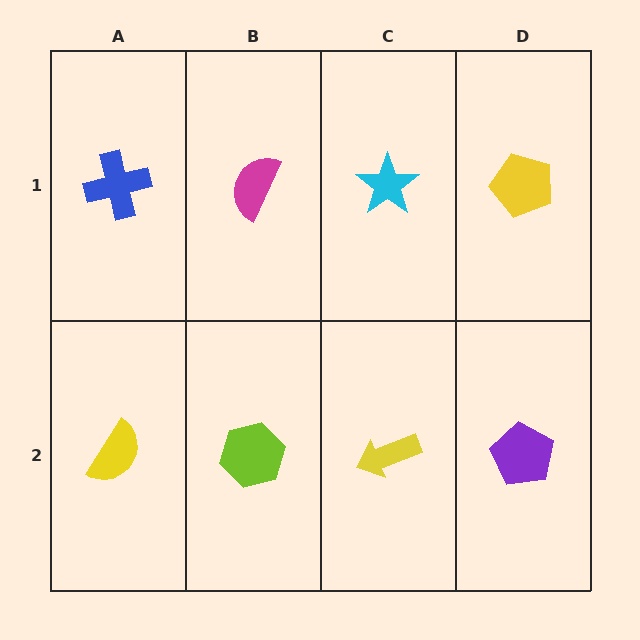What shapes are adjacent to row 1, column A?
A yellow semicircle (row 2, column A), a magenta semicircle (row 1, column B).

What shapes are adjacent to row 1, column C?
A yellow arrow (row 2, column C), a magenta semicircle (row 1, column B), a yellow pentagon (row 1, column D).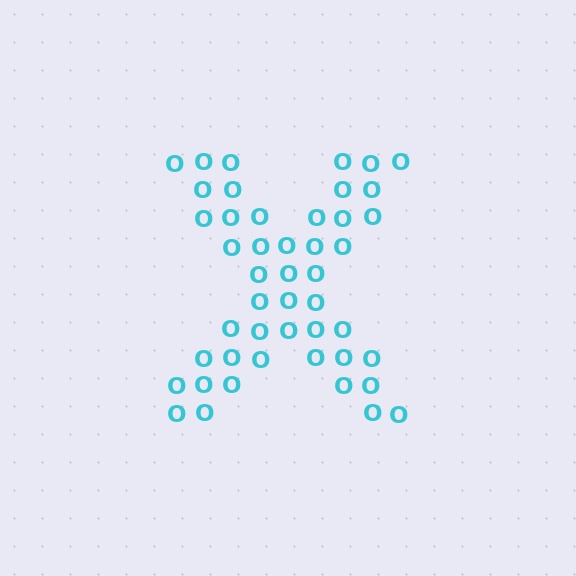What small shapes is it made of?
It is made of small letter O's.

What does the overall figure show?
The overall figure shows the letter X.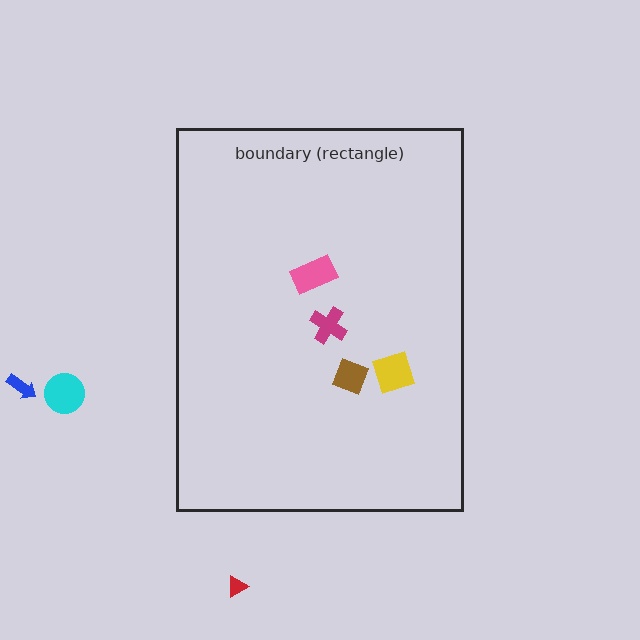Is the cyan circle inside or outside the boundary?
Outside.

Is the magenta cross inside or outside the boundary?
Inside.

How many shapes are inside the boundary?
4 inside, 3 outside.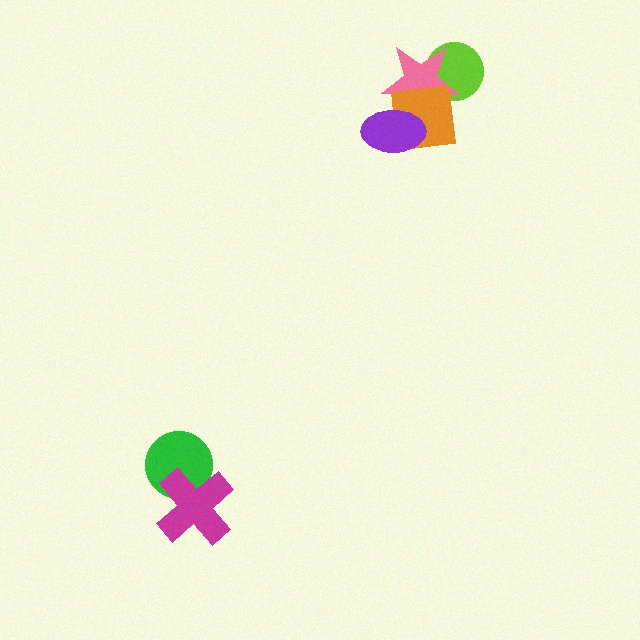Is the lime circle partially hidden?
Yes, it is partially covered by another shape.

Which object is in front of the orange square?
The purple ellipse is in front of the orange square.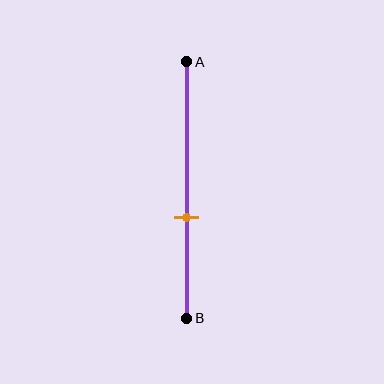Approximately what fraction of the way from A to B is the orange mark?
The orange mark is approximately 60% of the way from A to B.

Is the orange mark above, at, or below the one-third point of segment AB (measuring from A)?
The orange mark is below the one-third point of segment AB.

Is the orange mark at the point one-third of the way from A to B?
No, the mark is at about 60% from A, not at the 33% one-third point.